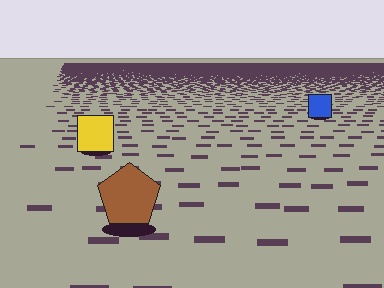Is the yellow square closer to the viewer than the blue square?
Yes. The yellow square is closer — you can tell from the texture gradient: the ground texture is coarser near it.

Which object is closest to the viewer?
The brown pentagon is closest. The texture marks near it are larger and more spread out.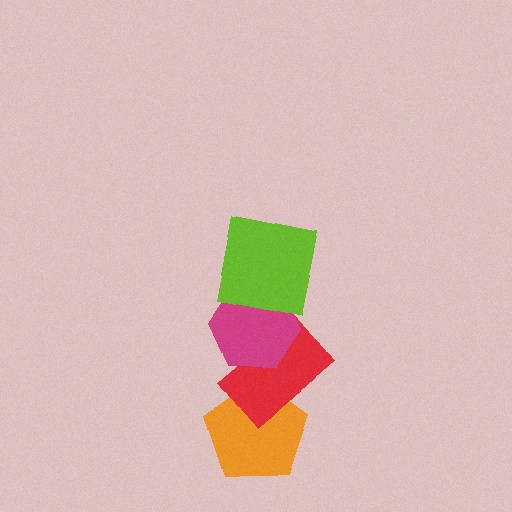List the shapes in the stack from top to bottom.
From top to bottom: the lime square, the magenta hexagon, the red rectangle, the orange pentagon.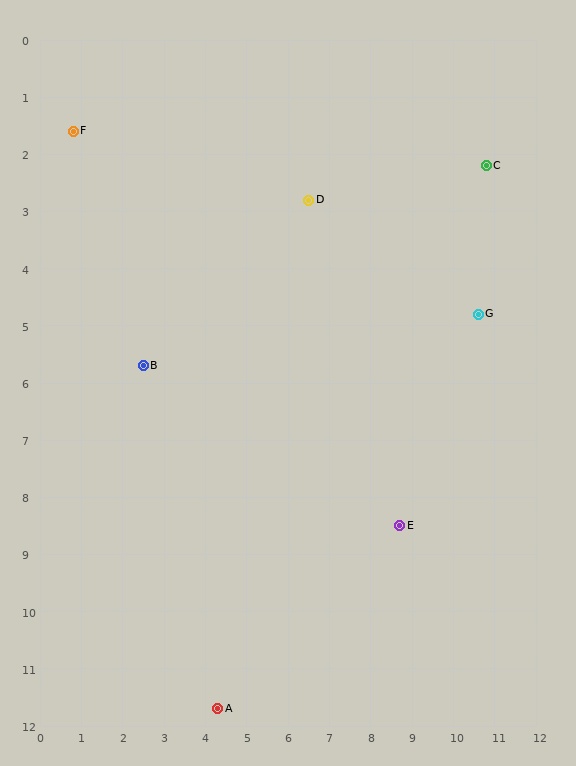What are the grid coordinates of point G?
Point G is at approximately (10.6, 4.8).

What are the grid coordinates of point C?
Point C is at approximately (10.8, 2.2).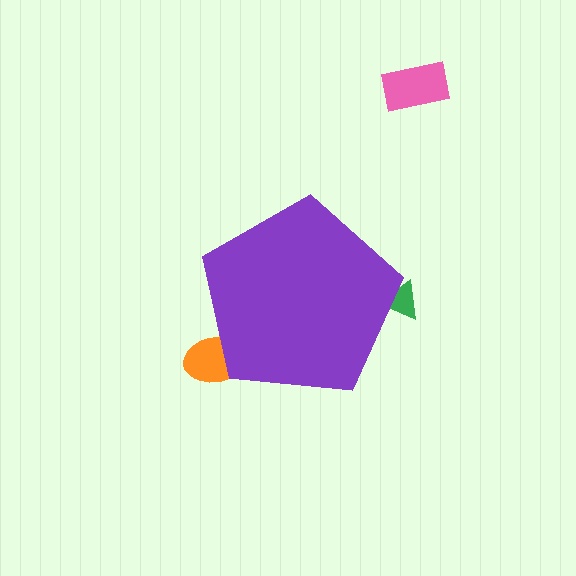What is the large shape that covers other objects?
A purple pentagon.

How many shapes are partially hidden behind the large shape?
2 shapes are partially hidden.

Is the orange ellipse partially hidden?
Yes, the orange ellipse is partially hidden behind the purple pentagon.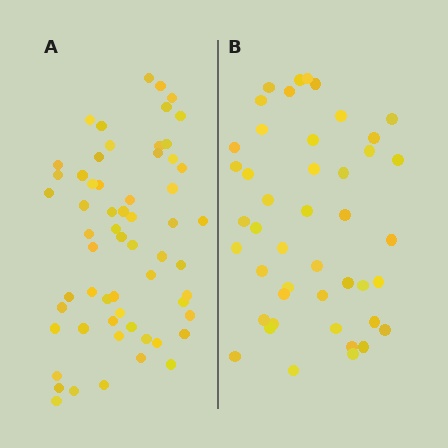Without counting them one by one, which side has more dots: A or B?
Region A (the left region) has more dots.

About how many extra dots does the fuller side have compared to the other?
Region A has approximately 15 more dots than region B.